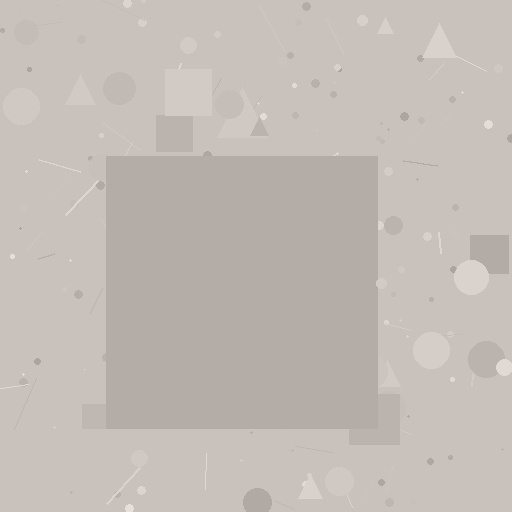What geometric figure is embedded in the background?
A square is embedded in the background.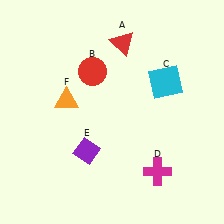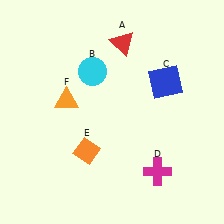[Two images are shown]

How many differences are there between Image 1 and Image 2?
There are 3 differences between the two images.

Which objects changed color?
B changed from red to cyan. C changed from cyan to blue. E changed from purple to orange.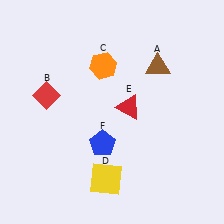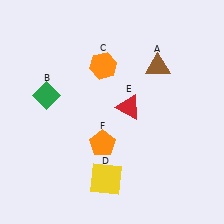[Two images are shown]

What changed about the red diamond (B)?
In Image 1, B is red. In Image 2, it changed to green.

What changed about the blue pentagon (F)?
In Image 1, F is blue. In Image 2, it changed to orange.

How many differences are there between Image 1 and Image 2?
There are 2 differences between the two images.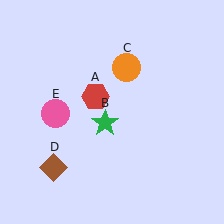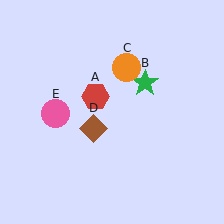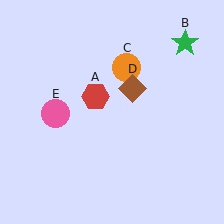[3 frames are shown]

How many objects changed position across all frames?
2 objects changed position: green star (object B), brown diamond (object D).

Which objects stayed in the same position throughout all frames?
Red hexagon (object A) and orange circle (object C) and pink circle (object E) remained stationary.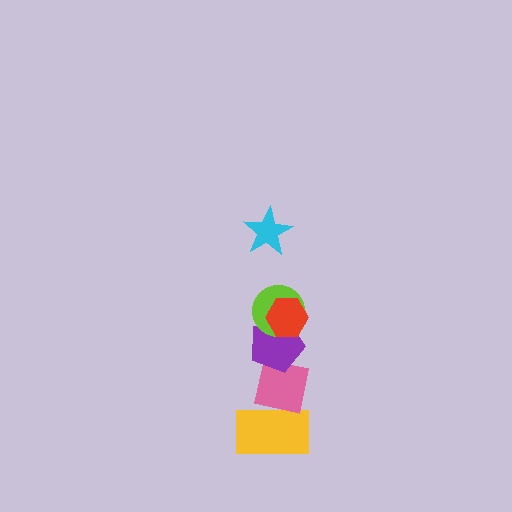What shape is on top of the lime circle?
The red hexagon is on top of the lime circle.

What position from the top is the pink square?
The pink square is 5th from the top.